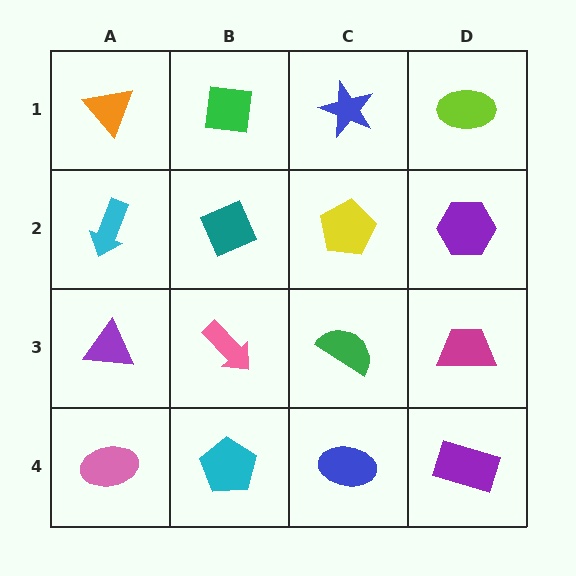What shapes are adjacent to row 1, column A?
A cyan arrow (row 2, column A), a green square (row 1, column B).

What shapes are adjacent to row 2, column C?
A blue star (row 1, column C), a green semicircle (row 3, column C), a teal diamond (row 2, column B), a purple hexagon (row 2, column D).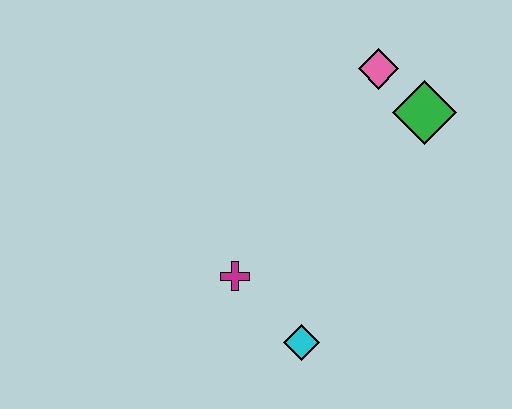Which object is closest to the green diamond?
The pink diamond is closest to the green diamond.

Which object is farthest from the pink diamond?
The cyan diamond is farthest from the pink diamond.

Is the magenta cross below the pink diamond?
Yes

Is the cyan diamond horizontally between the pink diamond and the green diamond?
No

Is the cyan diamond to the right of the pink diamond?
No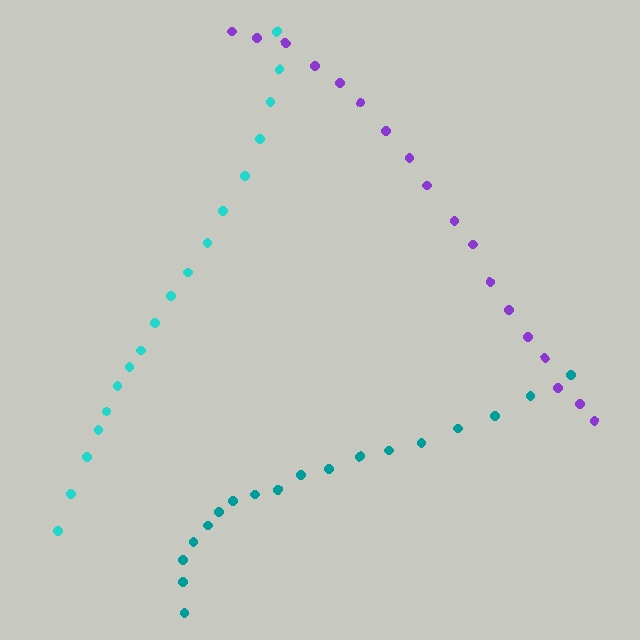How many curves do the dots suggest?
There are 3 distinct paths.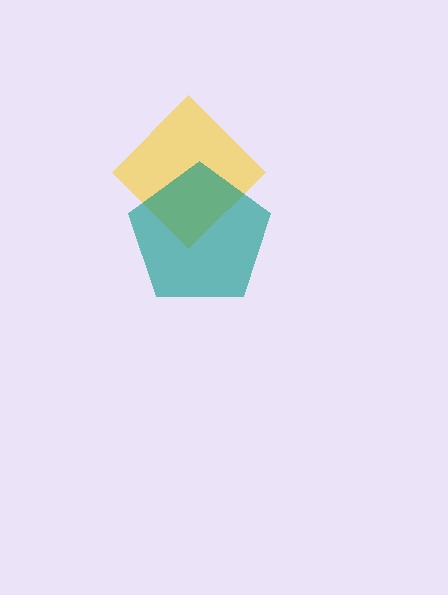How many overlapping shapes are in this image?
There are 2 overlapping shapes in the image.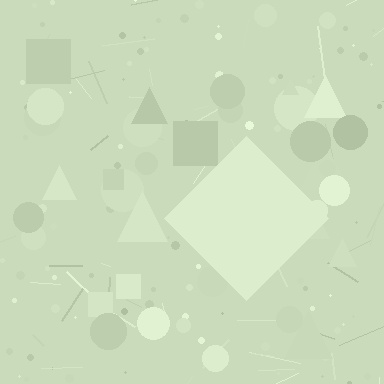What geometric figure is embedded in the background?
A diamond is embedded in the background.